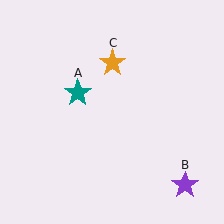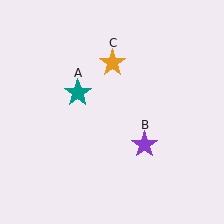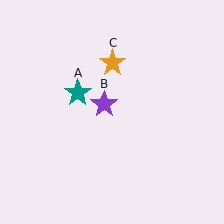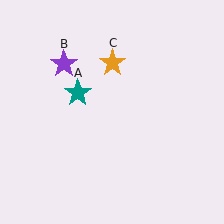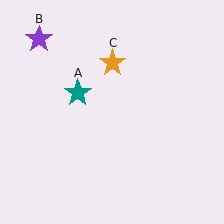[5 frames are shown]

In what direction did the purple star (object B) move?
The purple star (object B) moved up and to the left.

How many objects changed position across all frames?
1 object changed position: purple star (object B).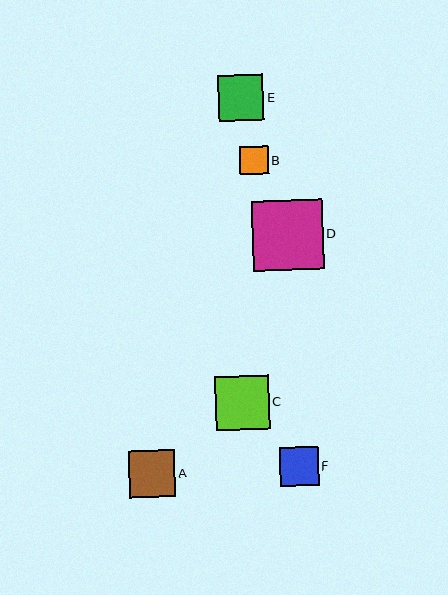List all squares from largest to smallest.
From largest to smallest: D, C, A, E, F, B.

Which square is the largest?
Square D is the largest with a size of approximately 70 pixels.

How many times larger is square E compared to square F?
Square E is approximately 1.2 times the size of square F.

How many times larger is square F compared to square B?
Square F is approximately 1.4 times the size of square B.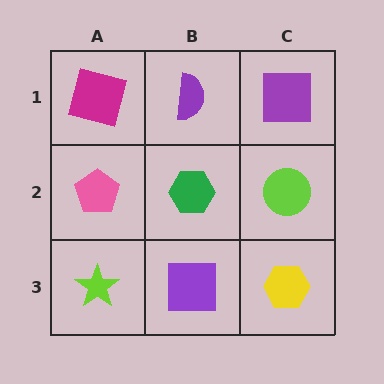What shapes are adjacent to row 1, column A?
A pink pentagon (row 2, column A), a purple semicircle (row 1, column B).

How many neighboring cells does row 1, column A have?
2.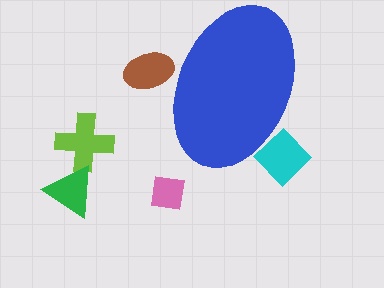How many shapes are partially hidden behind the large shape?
2 shapes are partially hidden.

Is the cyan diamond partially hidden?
Yes, the cyan diamond is partially hidden behind the blue ellipse.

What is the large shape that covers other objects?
A blue ellipse.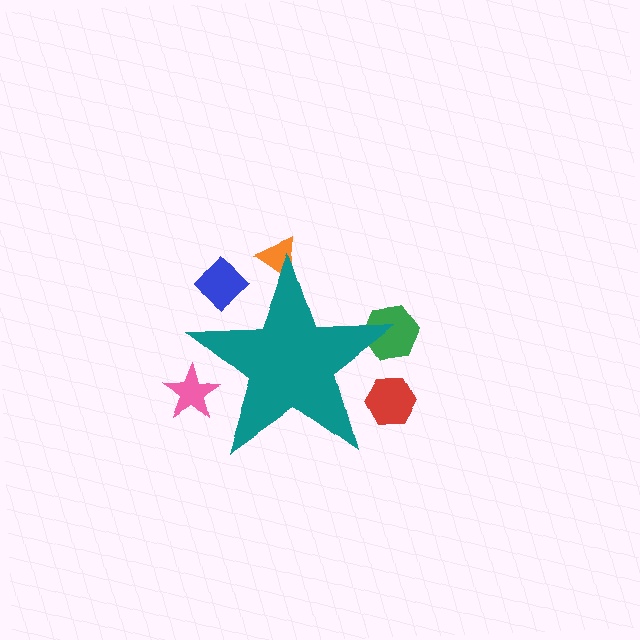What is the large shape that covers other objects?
A teal star.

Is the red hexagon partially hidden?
Yes, the red hexagon is partially hidden behind the teal star.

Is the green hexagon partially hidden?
Yes, the green hexagon is partially hidden behind the teal star.